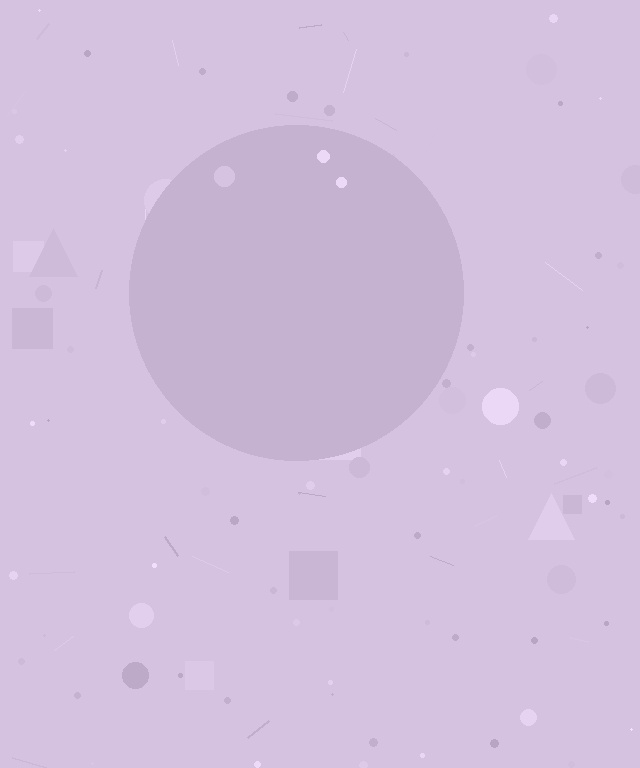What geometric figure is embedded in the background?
A circle is embedded in the background.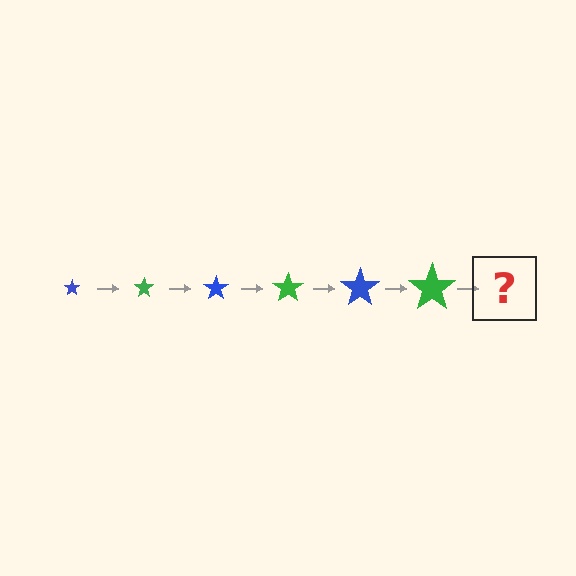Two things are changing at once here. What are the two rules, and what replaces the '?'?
The two rules are that the star grows larger each step and the color cycles through blue and green. The '?' should be a blue star, larger than the previous one.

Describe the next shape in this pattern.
It should be a blue star, larger than the previous one.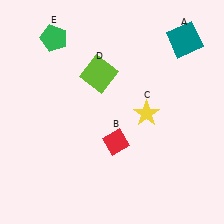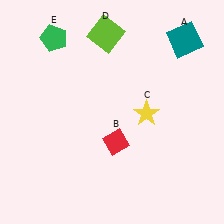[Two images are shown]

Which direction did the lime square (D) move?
The lime square (D) moved up.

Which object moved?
The lime square (D) moved up.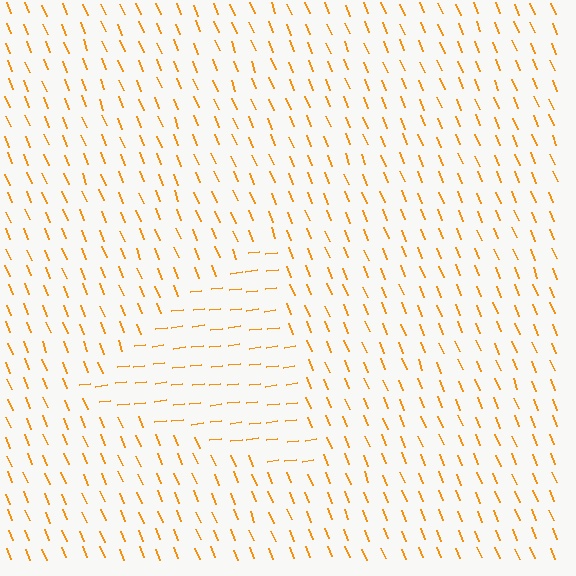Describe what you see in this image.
The image is filled with small orange line segments. A triangle region in the image has lines oriented differently from the surrounding lines, creating a visible texture boundary.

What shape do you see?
I see a triangle.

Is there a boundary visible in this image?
Yes, there is a texture boundary formed by a change in line orientation.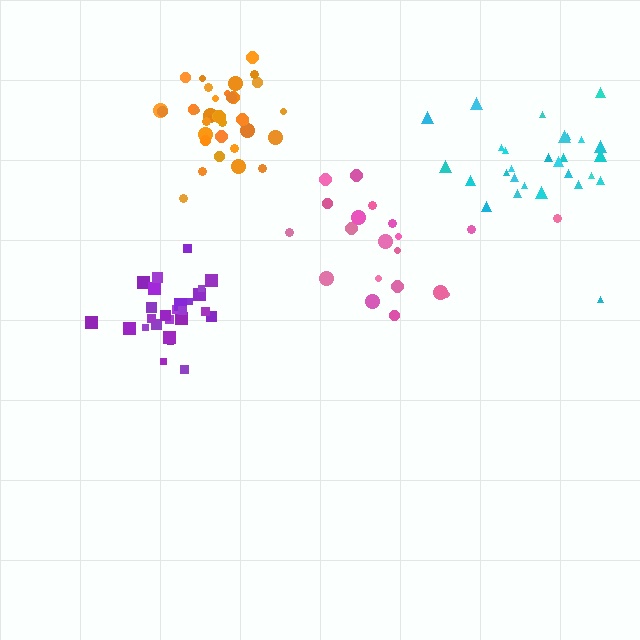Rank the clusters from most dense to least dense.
purple, orange, cyan, pink.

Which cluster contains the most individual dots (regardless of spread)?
Orange (35).